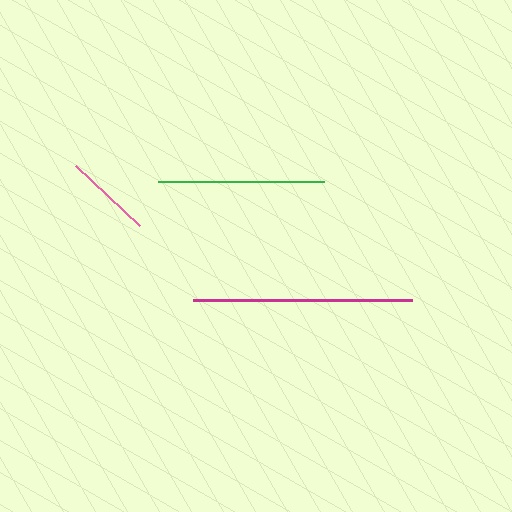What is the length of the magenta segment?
The magenta segment is approximately 220 pixels long.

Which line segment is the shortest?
The pink line is the shortest at approximately 88 pixels.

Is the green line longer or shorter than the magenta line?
The magenta line is longer than the green line.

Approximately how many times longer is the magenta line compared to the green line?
The magenta line is approximately 1.3 times the length of the green line.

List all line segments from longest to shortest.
From longest to shortest: magenta, green, pink.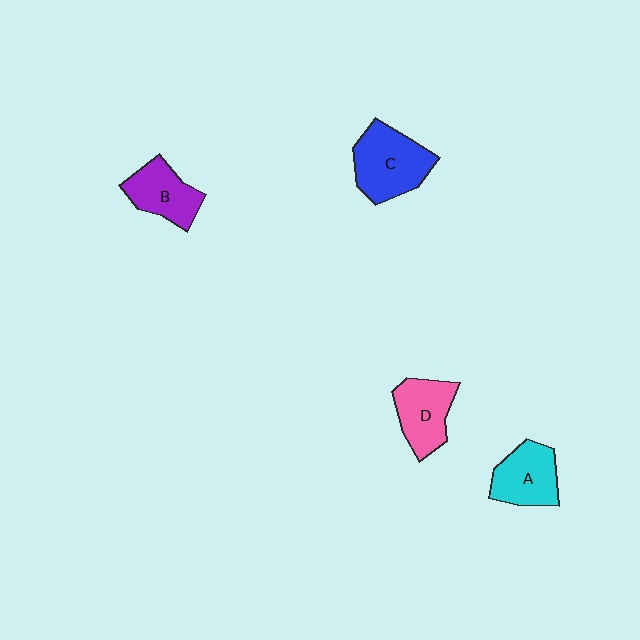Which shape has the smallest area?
Shape B (purple).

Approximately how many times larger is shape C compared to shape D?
Approximately 1.3 times.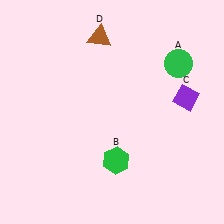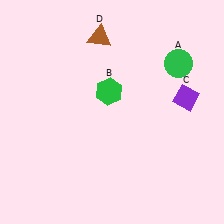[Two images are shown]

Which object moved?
The green hexagon (B) moved up.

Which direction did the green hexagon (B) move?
The green hexagon (B) moved up.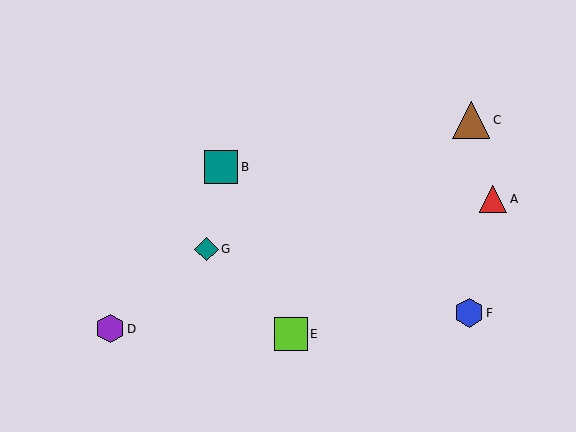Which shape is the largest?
The brown triangle (labeled C) is the largest.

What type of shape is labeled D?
Shape D is a purple hexagon.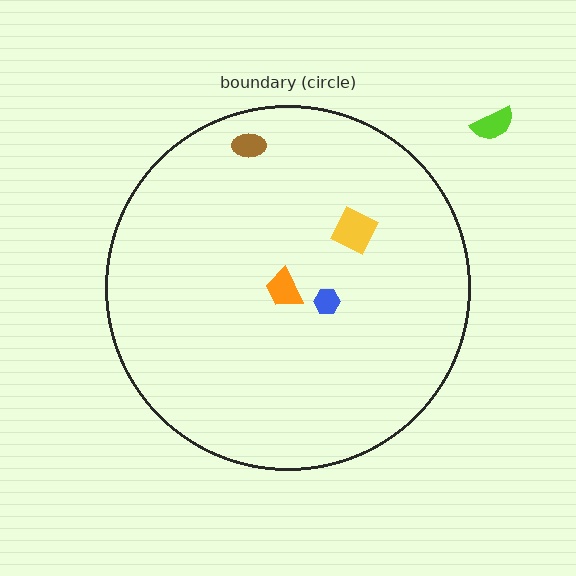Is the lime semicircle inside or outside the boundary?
Outside.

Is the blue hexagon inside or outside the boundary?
Inside.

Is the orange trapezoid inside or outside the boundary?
Inside.